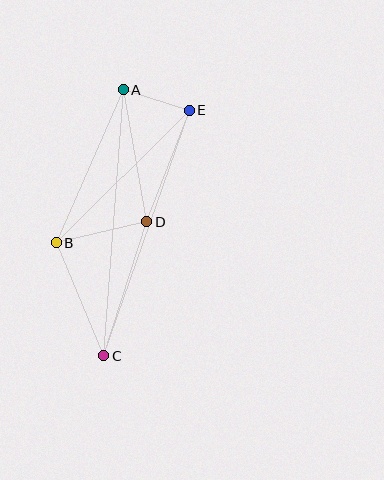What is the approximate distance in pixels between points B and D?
The distance between B and D is approximately 93 pixels.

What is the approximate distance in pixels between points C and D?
The distance between C and D is approximately 141 pixels.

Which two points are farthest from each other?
Points A and C are farthest from each other.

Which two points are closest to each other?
Points A and E are closest to each other.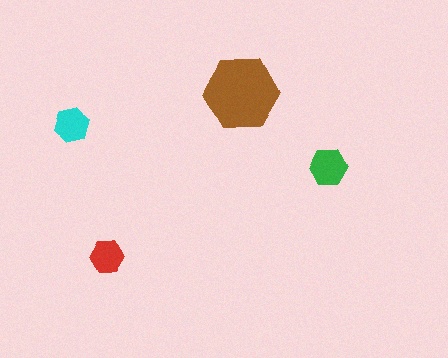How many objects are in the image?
There are 4 objects in the image.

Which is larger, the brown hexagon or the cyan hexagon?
The brown one.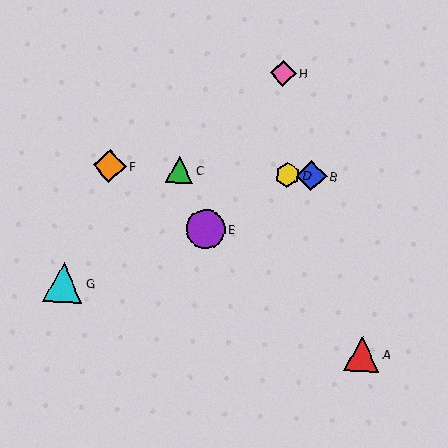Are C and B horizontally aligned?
Yes, both are at y≈169.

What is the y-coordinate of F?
Object F is at y≈166.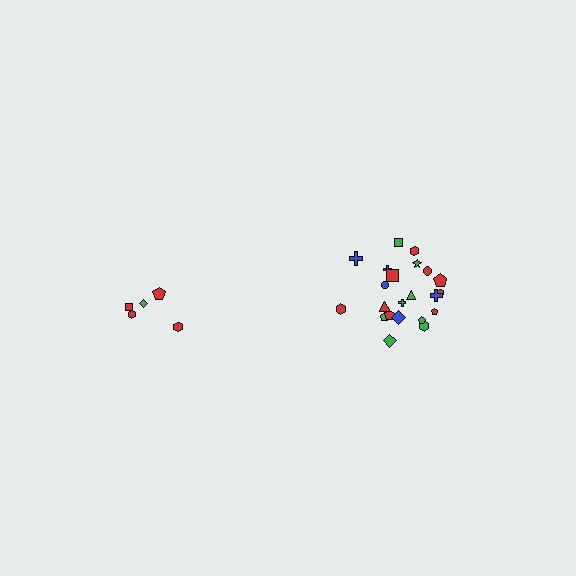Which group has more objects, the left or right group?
The right group.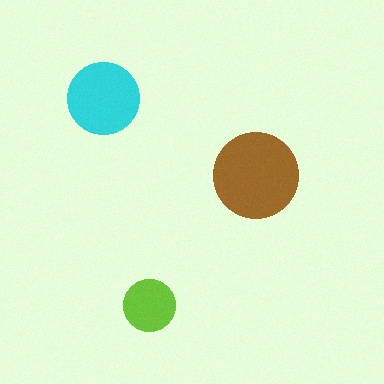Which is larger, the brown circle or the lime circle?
The brown one.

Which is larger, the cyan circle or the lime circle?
The cyan one.